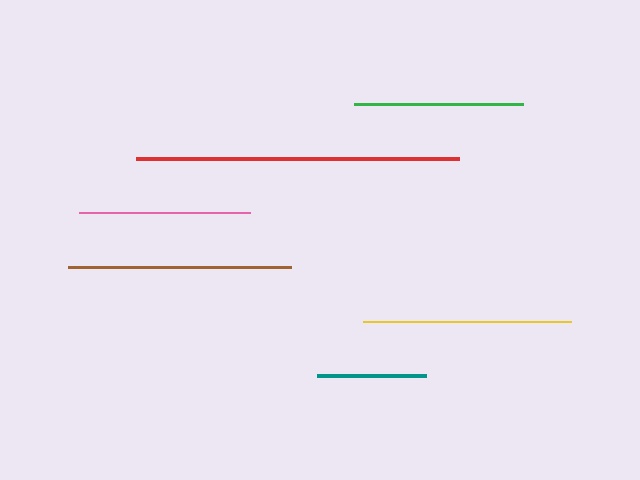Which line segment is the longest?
The red line is the longest at approximately 322 pixels.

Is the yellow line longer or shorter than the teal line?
The yellow line is longer than the teal line.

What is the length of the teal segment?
The teal segment is approximately 109 pixels long.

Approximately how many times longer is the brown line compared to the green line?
The brown line is approximately 1.3 times the length of the green line.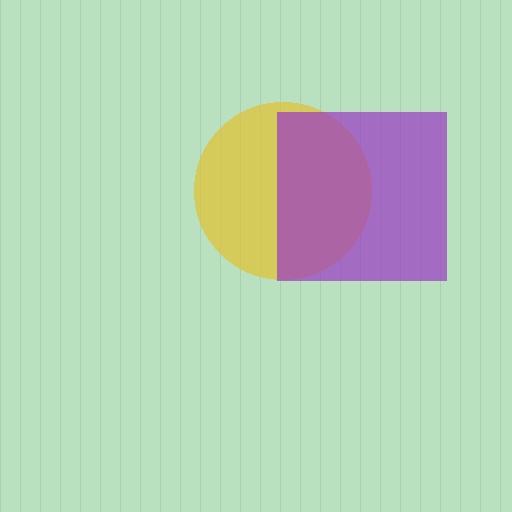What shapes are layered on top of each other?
The layered shapes are: a yellow circle, a purple square.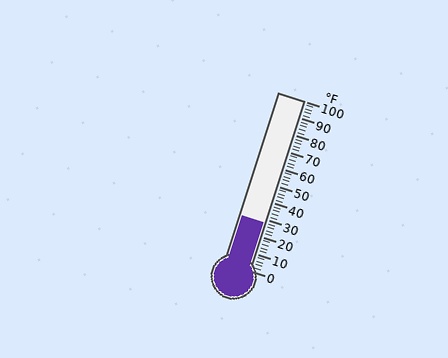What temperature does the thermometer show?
The thermometer shows approximately 28°F.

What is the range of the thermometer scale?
The thermometer scale ranges from 0°F to 100°F.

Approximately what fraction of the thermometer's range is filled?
The thermometer is filled to approximately 30% of its range.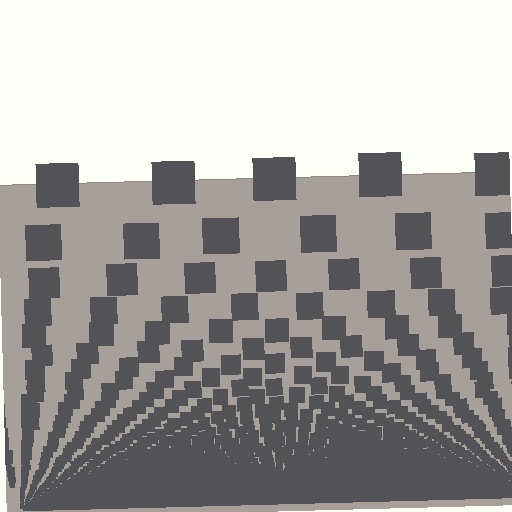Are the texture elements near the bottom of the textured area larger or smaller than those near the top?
Smaller. The gradient is inverted — elements near the bottom are smaller and denser.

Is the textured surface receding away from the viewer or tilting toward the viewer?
The surface appears to tilt toward the viewer. Texture elements get larger and sparser toward the top.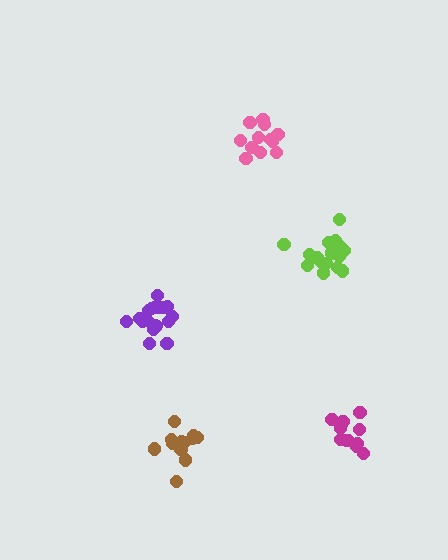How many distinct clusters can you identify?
There are 5 distinct clusters.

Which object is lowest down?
The brown cluster is bottommost.